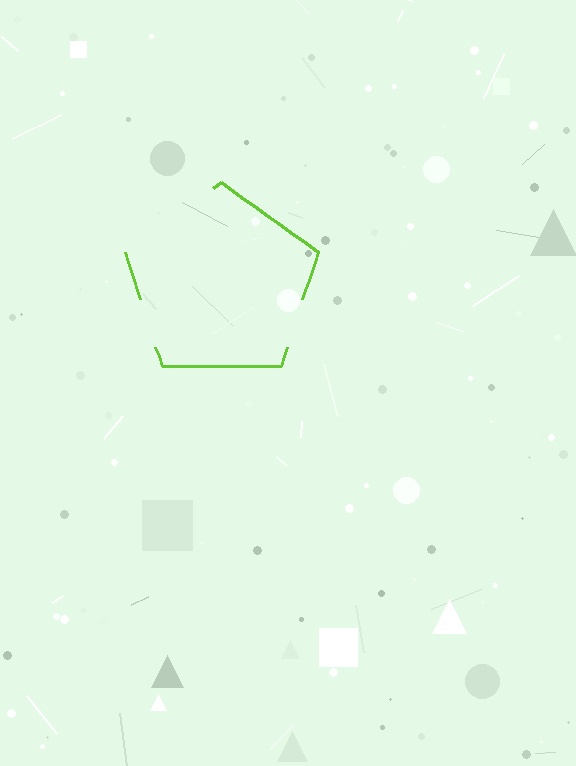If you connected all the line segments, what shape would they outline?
They would outline a pentagon.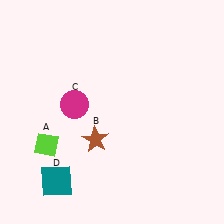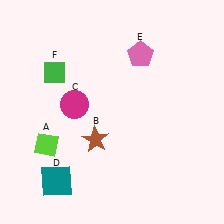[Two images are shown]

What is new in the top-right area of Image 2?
A pink pentagon (E) was added in the top-right area of Image 2.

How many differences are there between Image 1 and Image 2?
There are 2 differences between the two images.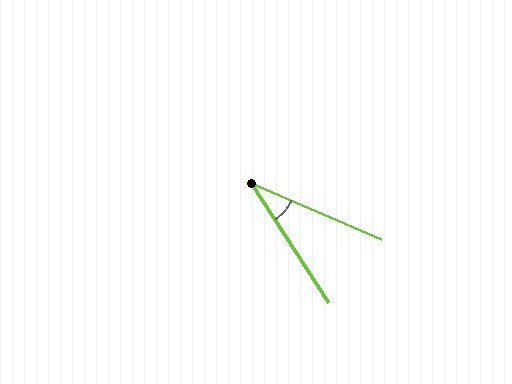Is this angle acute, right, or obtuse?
It is acute.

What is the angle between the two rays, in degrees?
Approximately 34 degrees.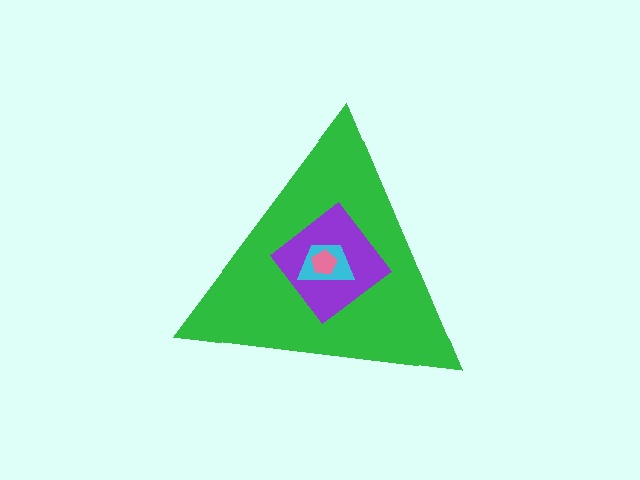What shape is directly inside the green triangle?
The purple diamond.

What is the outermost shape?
The green triangle.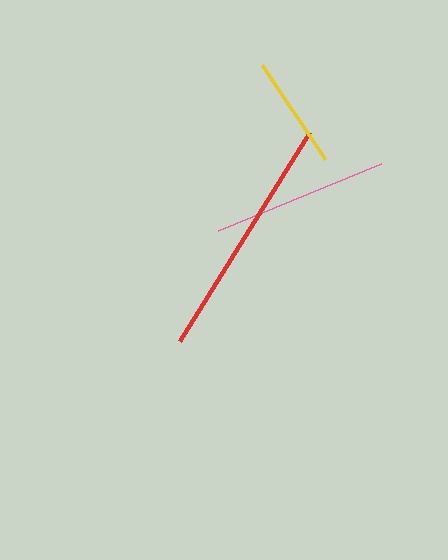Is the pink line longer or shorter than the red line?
The red line is longer than the pink line.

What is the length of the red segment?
The red segment is approximately 246 pixels long.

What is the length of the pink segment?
The pink segment is approximately 176 pixels long.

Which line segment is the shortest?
The yellow line is the shortest at approximately 113 pixels.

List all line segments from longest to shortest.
From longest to shortest: red, pink, yellow.